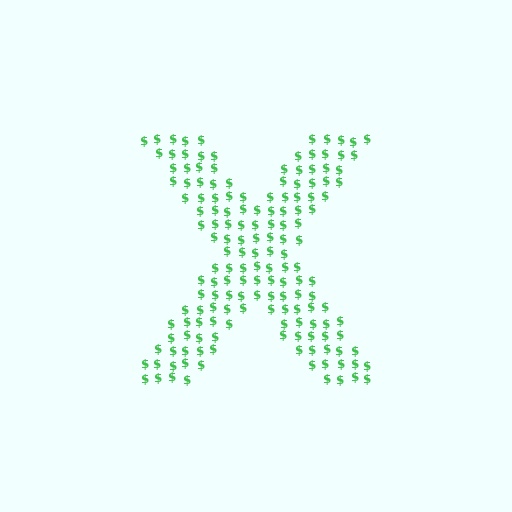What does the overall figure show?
The overall figure shows the letter X.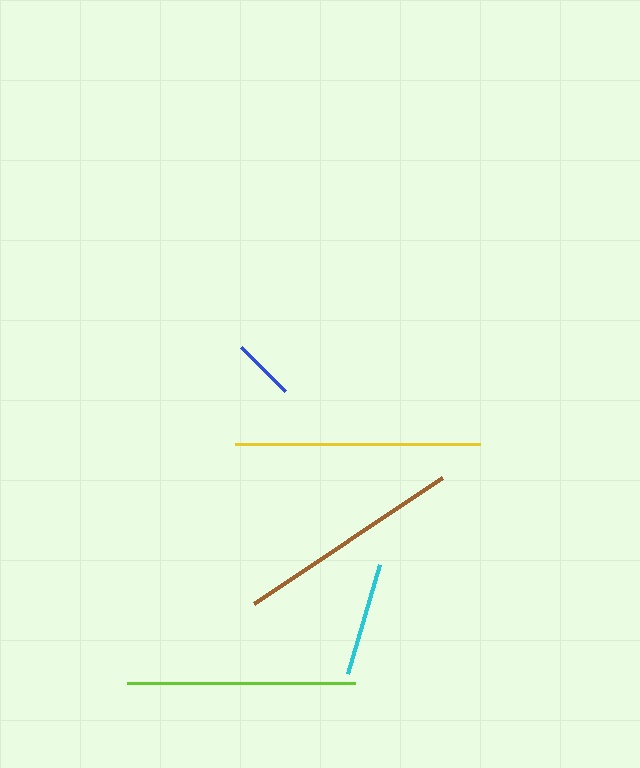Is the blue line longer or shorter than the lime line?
The lime line is longer than the blue line.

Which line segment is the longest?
The yellow line is the longest at approximately 245 pixels.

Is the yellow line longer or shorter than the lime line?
The yellow line is longer than the lime line.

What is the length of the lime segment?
The lime segment is approximately 229 pixels long.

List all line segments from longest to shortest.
From longest to shortest: yellow, lime, brown, cyan, blue.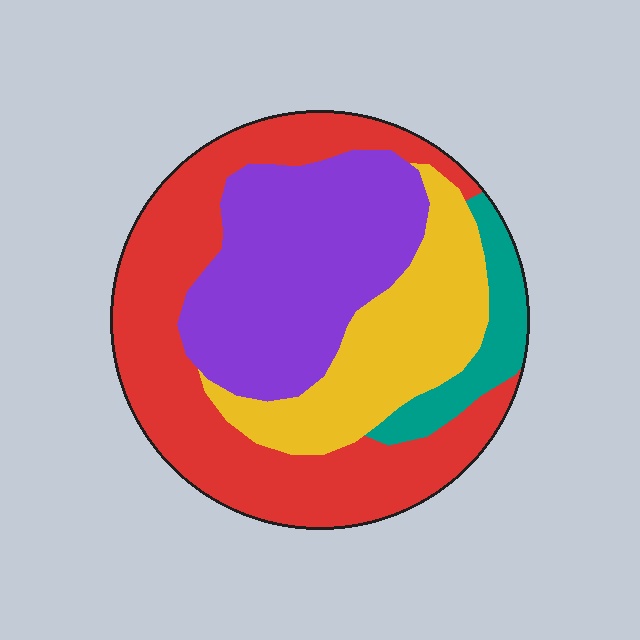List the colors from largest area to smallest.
From largest to smallest: red, purple, yellow, teal.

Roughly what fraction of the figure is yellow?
Yellow takes up about one fifth (1/5) of the figure.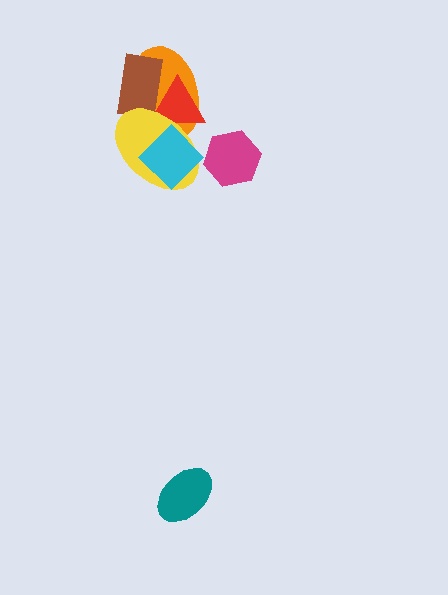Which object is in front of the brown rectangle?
The yellow ellipse is in front of the brown rectangle.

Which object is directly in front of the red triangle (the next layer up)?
The brown rectangle is directly in front of the red triangle.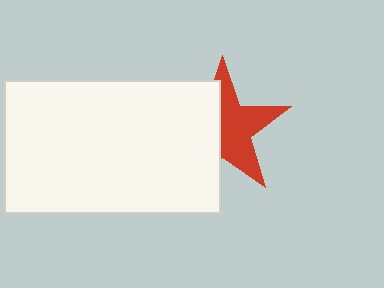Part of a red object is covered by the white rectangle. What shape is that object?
It is a star.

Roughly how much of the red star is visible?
About half of it is visible (roughly 53%).